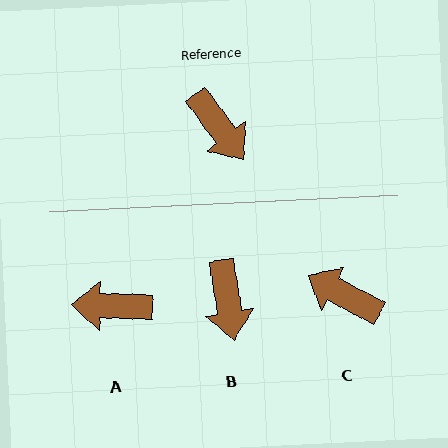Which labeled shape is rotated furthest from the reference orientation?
C, about 155 degrees away.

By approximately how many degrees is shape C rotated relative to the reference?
Approximately 155 degrees clockwise.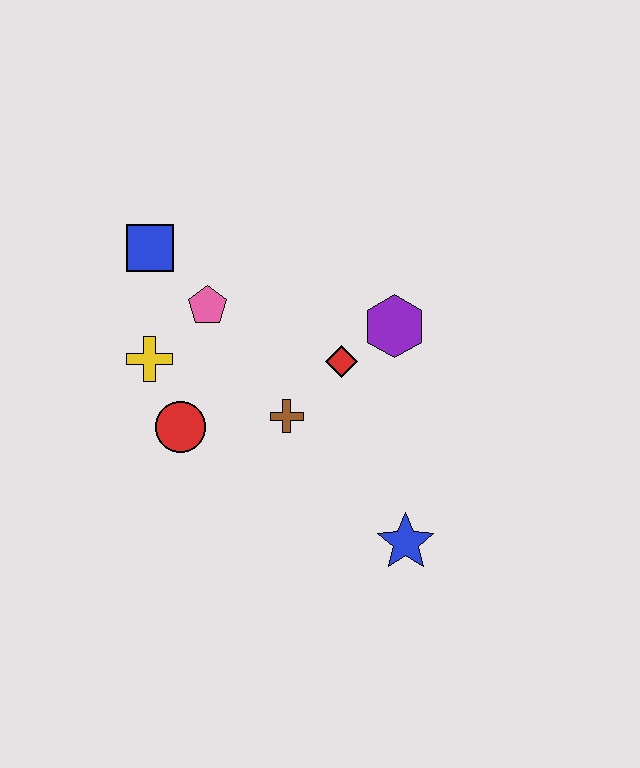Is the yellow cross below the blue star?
No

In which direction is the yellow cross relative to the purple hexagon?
The yellow cross is to the left of the purple hexagon.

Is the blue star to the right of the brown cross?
Yes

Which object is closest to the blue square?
The pink pentagon is closest to the blue square.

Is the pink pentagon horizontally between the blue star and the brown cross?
No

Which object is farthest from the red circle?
The blue star is farthest from the red circle.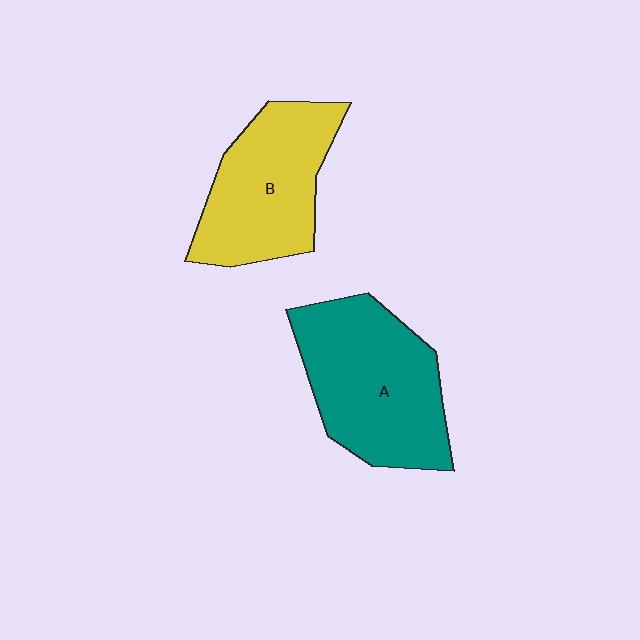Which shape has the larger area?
Shape A (teal).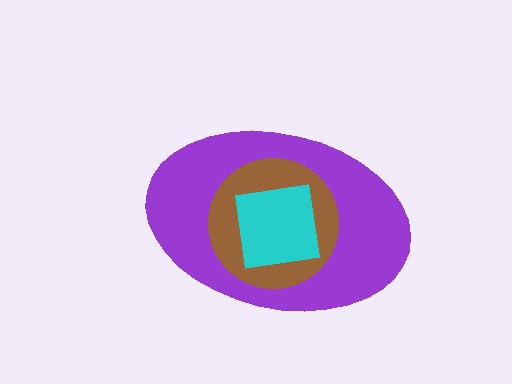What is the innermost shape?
The cyan square.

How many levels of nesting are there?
3.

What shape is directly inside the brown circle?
The cyan square.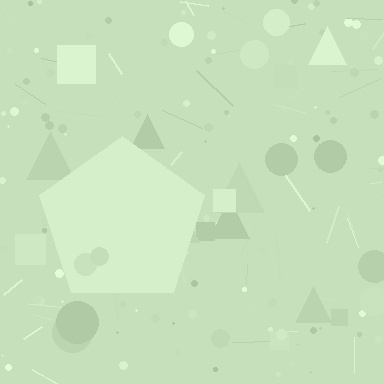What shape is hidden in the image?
A pentagon is hidden in the image.